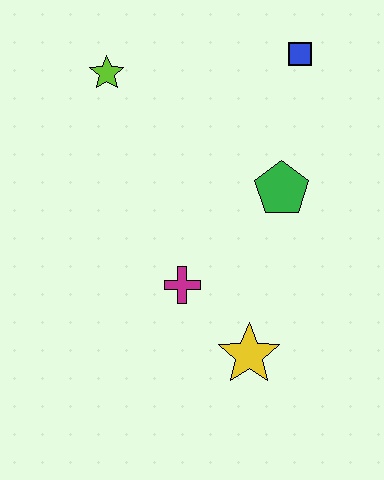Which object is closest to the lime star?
The blue square is closest to the lime star.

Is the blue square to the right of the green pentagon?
Yes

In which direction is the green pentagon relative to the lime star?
The green pentagon is to the right of the lime star.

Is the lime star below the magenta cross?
No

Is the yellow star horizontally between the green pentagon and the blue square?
No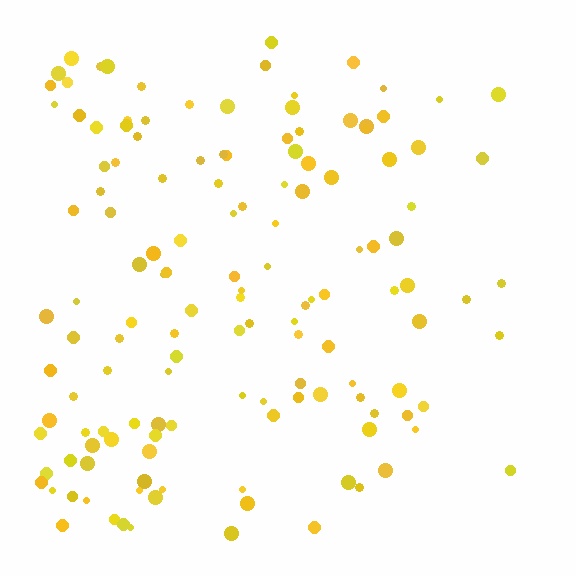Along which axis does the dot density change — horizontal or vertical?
Horizontal.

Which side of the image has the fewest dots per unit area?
The right.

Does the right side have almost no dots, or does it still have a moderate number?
Still a moderate number, just noticeably fewer than the left.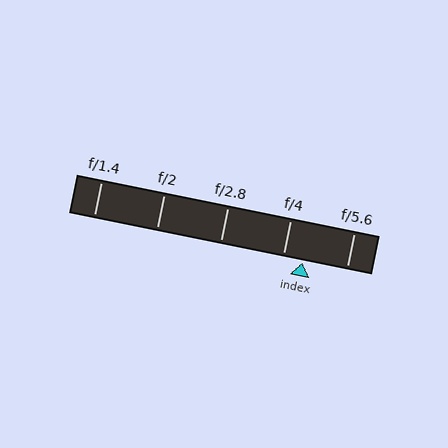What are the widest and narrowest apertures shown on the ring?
The widest aperture shown is f/1.4 and the narrowest is f/5.6.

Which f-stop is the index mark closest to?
The index mark is closest to f/4.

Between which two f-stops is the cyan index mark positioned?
The index mark is between f/4 and f/5.6.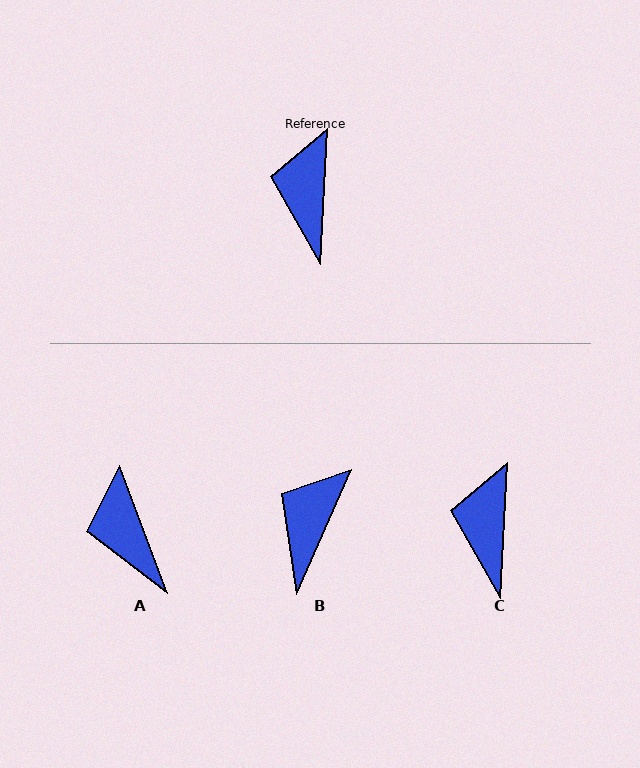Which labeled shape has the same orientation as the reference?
C.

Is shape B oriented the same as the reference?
No, it is off by about 21 degrees.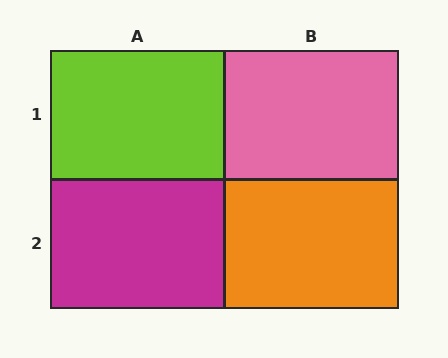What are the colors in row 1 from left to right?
Lime, pink.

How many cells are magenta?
1 cell is magenta.